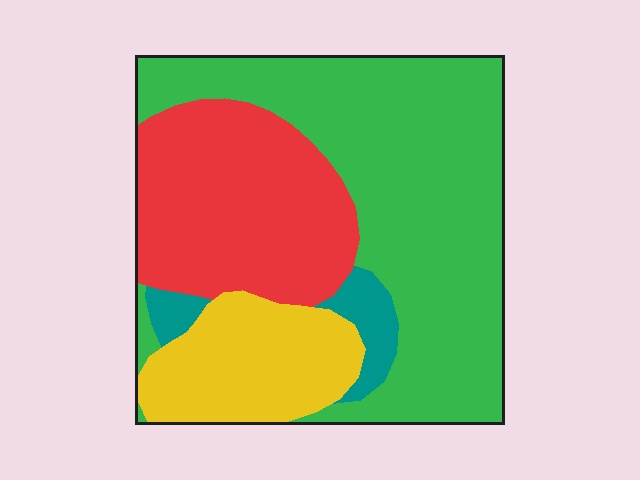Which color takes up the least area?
Teal, at roughly 5%.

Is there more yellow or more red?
Red.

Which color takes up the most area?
Green, at roughly 50%.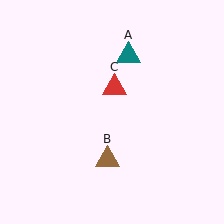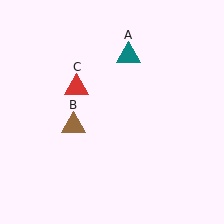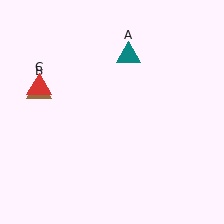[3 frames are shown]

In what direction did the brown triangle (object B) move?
The brown triangle (object B) moved up and to the left.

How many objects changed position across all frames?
2 objects changed position: brown triangle (object B), red triangle (object C).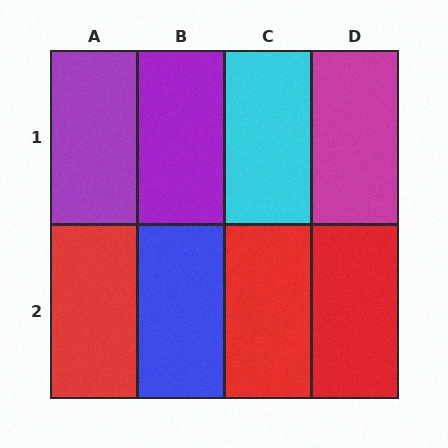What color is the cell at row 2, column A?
Red.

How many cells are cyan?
1 cell is cyan.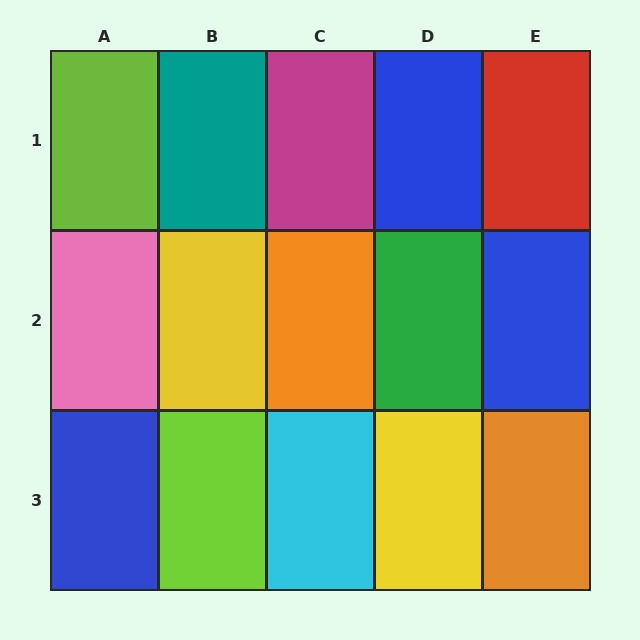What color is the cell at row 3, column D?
Yellow.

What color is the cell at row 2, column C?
Orange.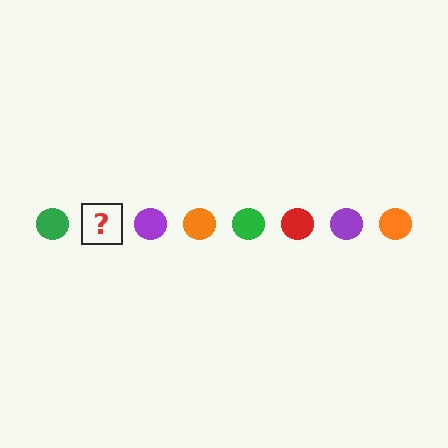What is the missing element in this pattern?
The missing element is a red circle.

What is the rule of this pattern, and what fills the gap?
The rule is that the pattern cycles through green, red, purple, orange circles. The gap should be filled with a red circle.